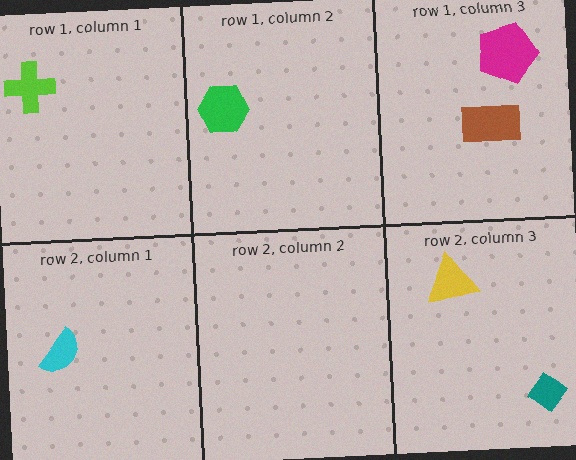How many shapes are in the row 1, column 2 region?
1.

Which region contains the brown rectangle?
The row 1, column 3 region.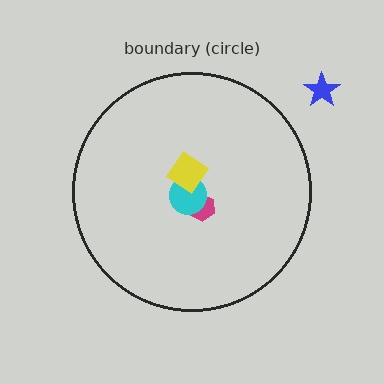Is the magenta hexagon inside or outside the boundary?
Inside.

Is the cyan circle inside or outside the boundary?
Inside.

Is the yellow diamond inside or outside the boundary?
Inside.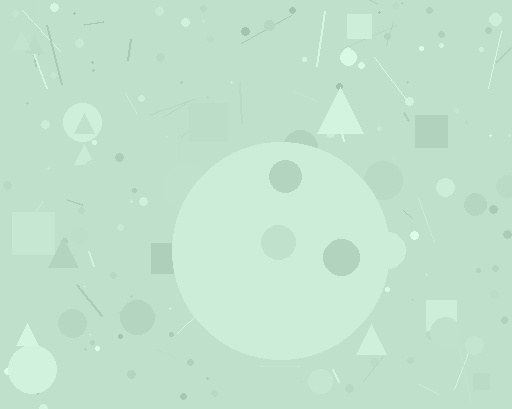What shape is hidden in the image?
A circle is hidden in the image.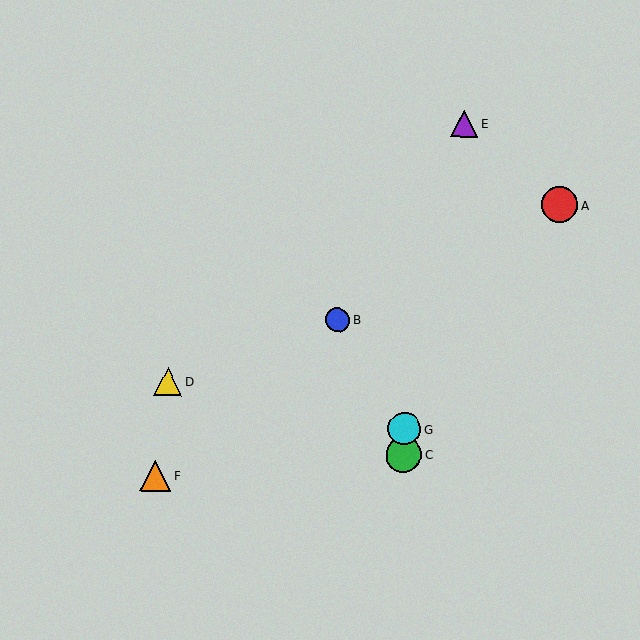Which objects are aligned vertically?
Objects C, G are aligned vertically.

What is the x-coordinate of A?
Object A is at x≈559.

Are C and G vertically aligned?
Yes, both are at x≈404.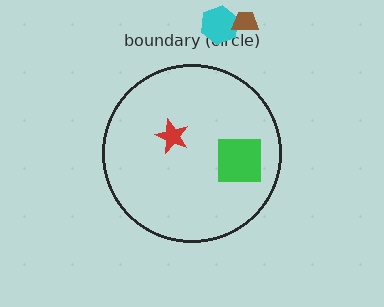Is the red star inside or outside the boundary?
Inside.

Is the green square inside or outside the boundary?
Inside.